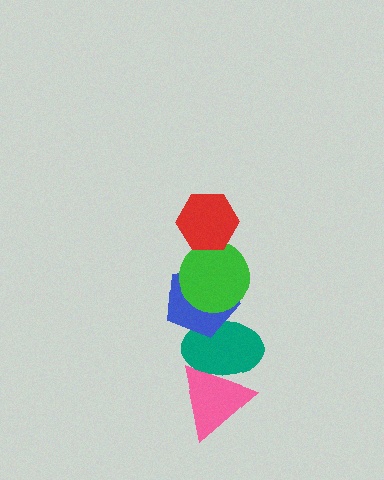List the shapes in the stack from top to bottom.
From top to bottom: the red hexagon, the green circle, the blue pentagon, the teal ellipse, the pink triangle.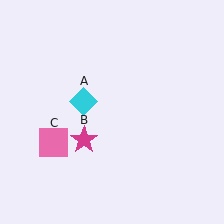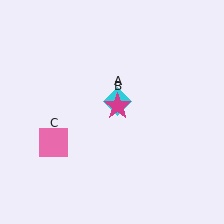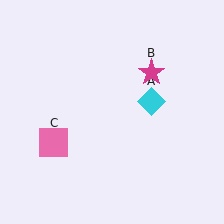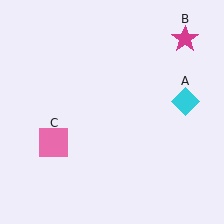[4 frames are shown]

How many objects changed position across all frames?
2 objects changed position: cyan diamond (object A), magenta star (object B).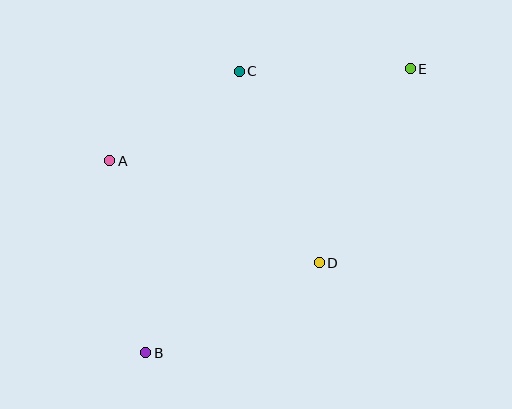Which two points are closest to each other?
Points A and C are closest to each other.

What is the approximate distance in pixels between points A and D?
The distance between A and D is approximately 233 pixels.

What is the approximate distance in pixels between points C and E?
The distance between C and E is approximately 171 pixels.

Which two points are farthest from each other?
Points B and E are farthest from each other.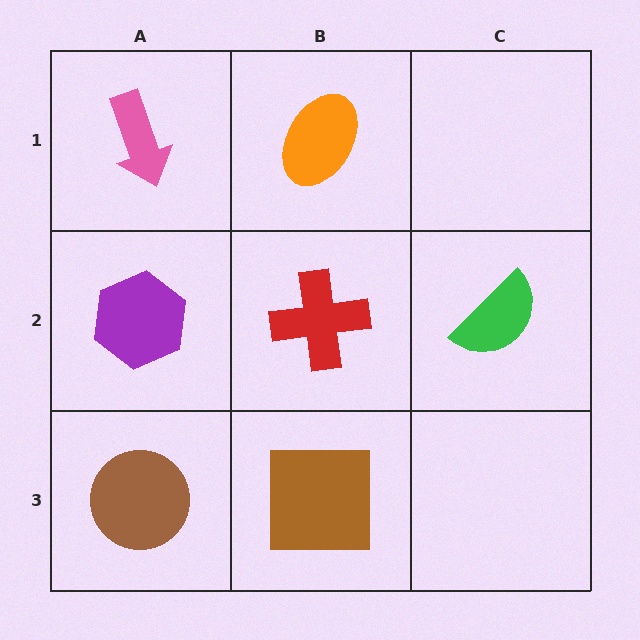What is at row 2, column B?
A red cross.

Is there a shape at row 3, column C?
No, that cell is empty.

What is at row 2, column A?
A purple hexagon.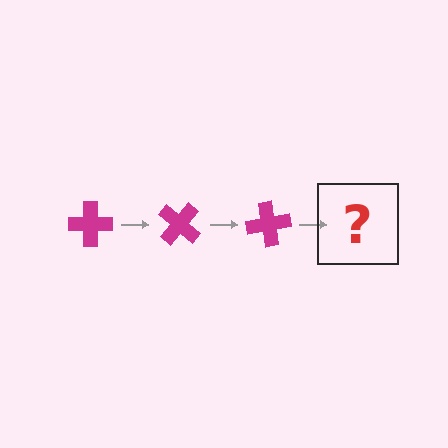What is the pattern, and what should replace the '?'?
The pattern is that the cross rotates 40 degrees each step. The '?' should be a magenta cross rotated 120 degrees.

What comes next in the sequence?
The next element should be a magenta cross rotated 120 degrees.